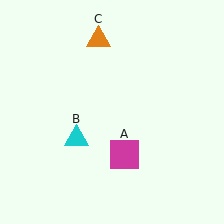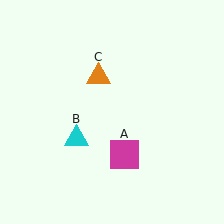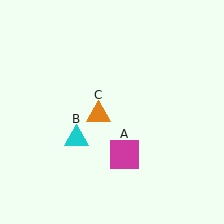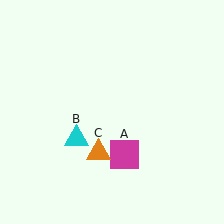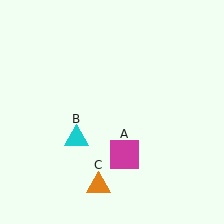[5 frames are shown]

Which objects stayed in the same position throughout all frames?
Magenta square (object A) and cyan triangle (object B) remained stationary.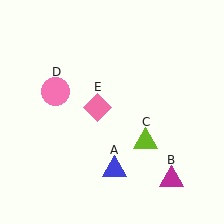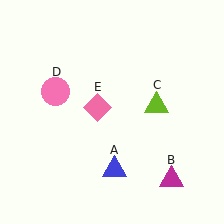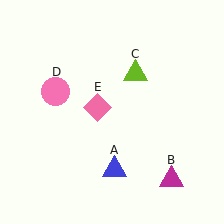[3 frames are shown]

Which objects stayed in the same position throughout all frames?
Blue triangle (object A) and magenta triangle (object B) and pink circle (object D) and pink diamond (object E) remained stationary.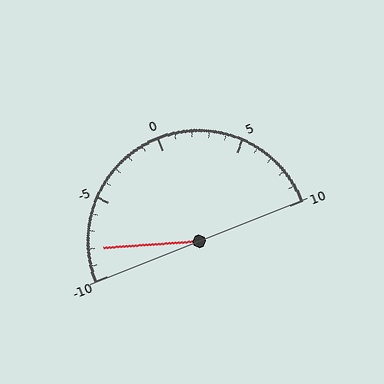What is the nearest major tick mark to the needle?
The nearest major tick mark is -10.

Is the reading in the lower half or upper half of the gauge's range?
The reading is in the lower half of the range (-10 to 10).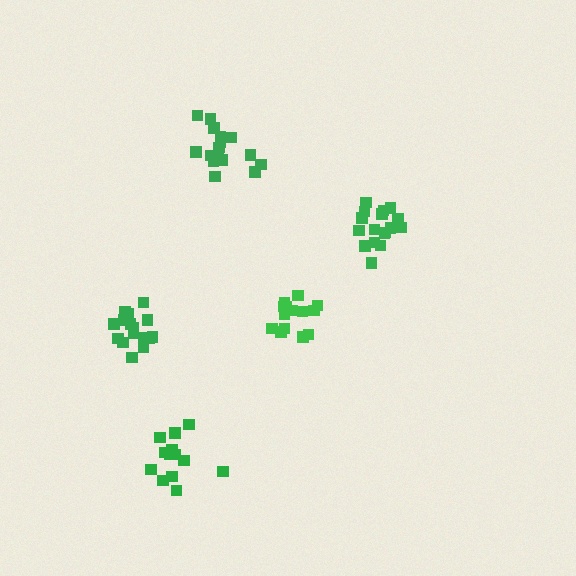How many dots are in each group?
Group 1: 17 dots, Group 2: 16 dots, Group 3: 17 dots, Group 4: 13 dots, Group 5: 14 dots (77 total).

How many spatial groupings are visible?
There are 5 spatial groupings.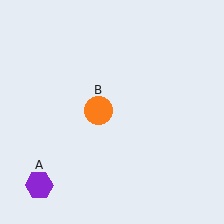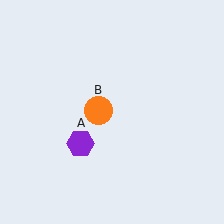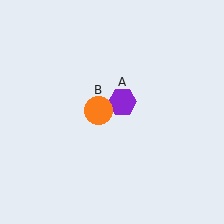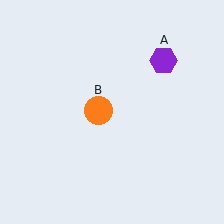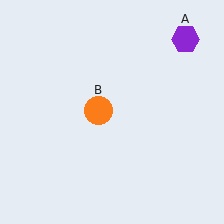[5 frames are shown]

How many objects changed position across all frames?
1 object changed position: purple hexagon (object A).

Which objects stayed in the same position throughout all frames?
Orange circle (object B) remained stationary.